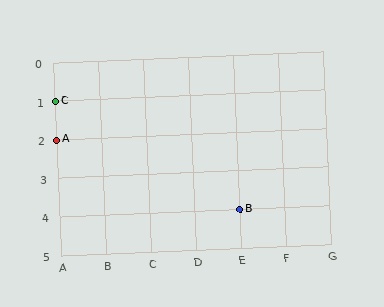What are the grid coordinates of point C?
Point C is at grid coordinates (A, 1).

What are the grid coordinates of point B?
Point B is at grid coordinates (E, 4).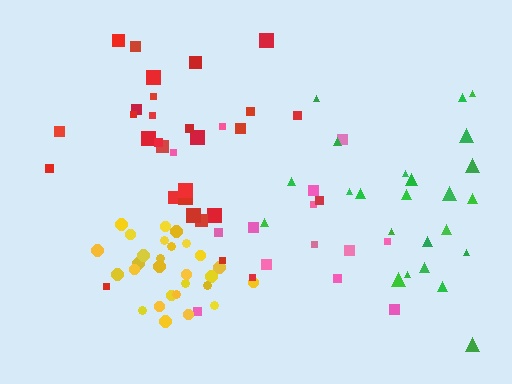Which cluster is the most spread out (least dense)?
Pink.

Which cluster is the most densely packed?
Yellow.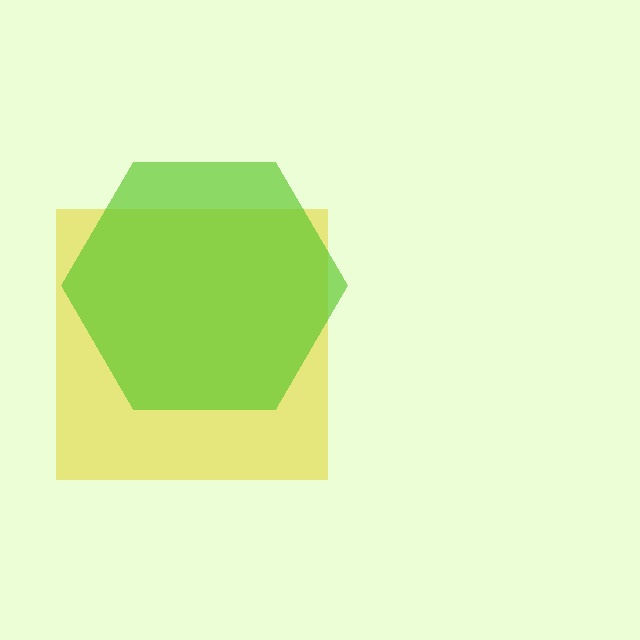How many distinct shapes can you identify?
There are 2 distinct shapes: a yellow square, a lime hexagon.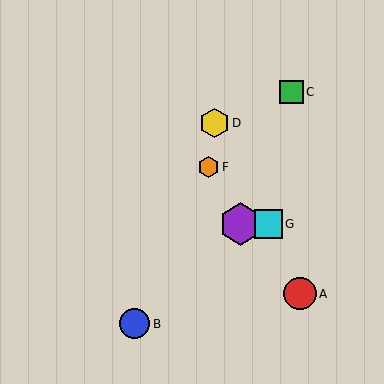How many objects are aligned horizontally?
2 objects (E, G) are aligned horizontally.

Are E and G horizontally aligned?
Yes, both are at y≈224.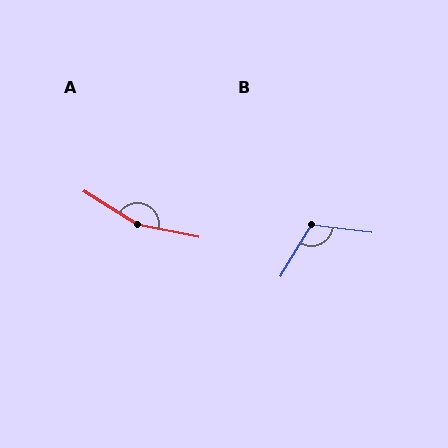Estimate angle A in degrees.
Approximately 159 degrees.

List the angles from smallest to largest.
B (114°), A (159°).